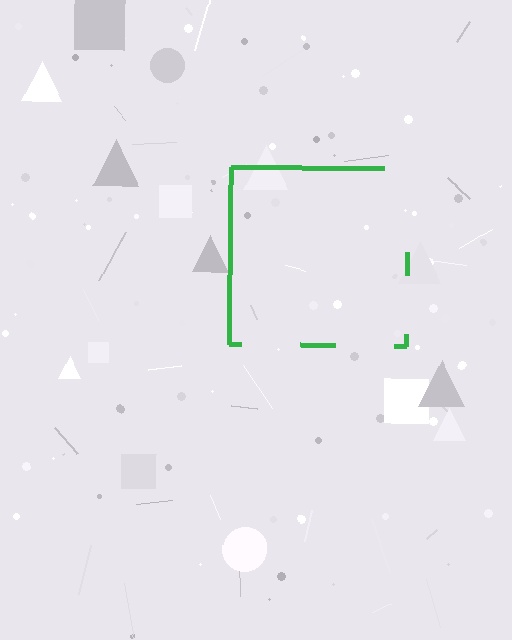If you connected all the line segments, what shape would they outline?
They would outline a square.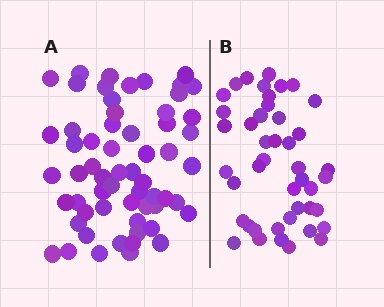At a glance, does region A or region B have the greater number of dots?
Region A (the left region) has more dots.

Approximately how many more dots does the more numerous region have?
Region A has approximately 15 more dots than region B.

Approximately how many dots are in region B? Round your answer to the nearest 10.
About 40 dots. (The exact count is 44, which rounds to 40.)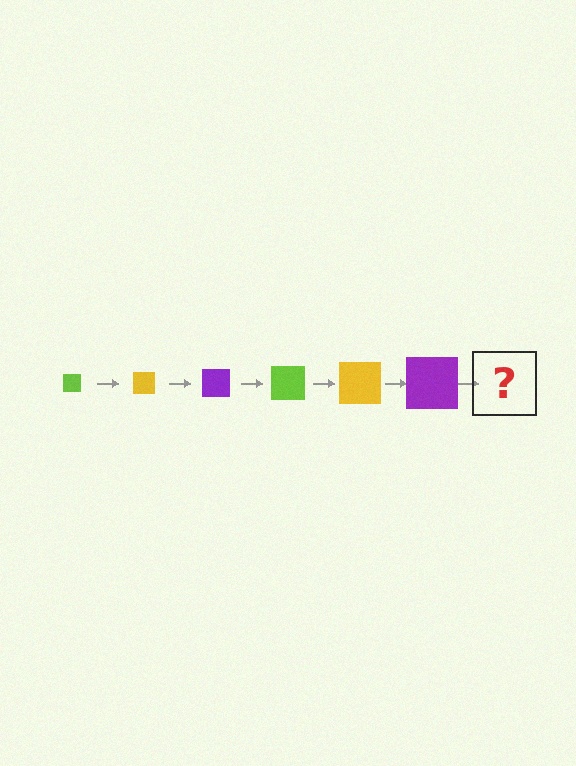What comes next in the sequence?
The next element should be a lime square, larger than the previous one.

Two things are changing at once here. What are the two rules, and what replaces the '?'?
The two rules are that the square grows larger each step and the color cycles through lime, yellow, and purple. The '?' should be a lime square, larger than the previous one.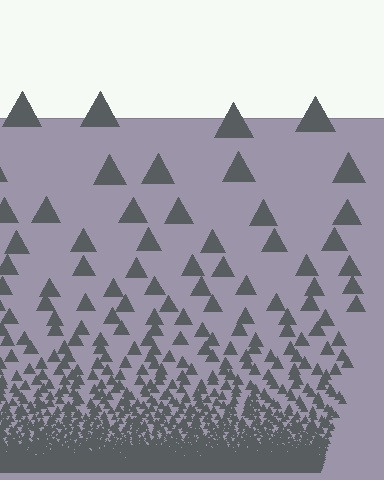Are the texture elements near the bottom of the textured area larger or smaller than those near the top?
Smaller. The gradient is inverted — elements near the bottom are smaller and denser.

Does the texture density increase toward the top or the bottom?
Density increases toward the bottom.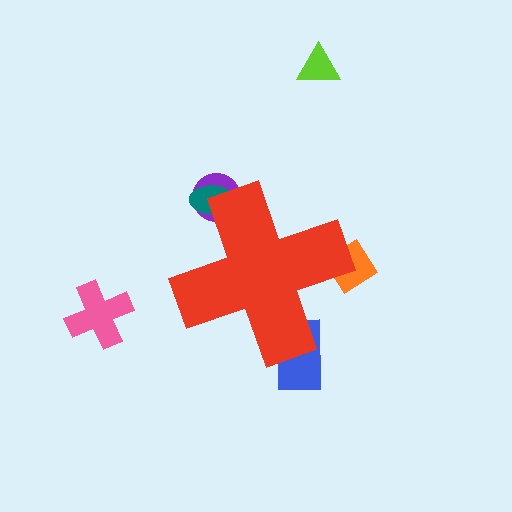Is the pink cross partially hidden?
No, the pink cross is fully visible.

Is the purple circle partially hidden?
Yes, the purple circle is partially hidden behind the red cross.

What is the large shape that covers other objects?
A red cross.